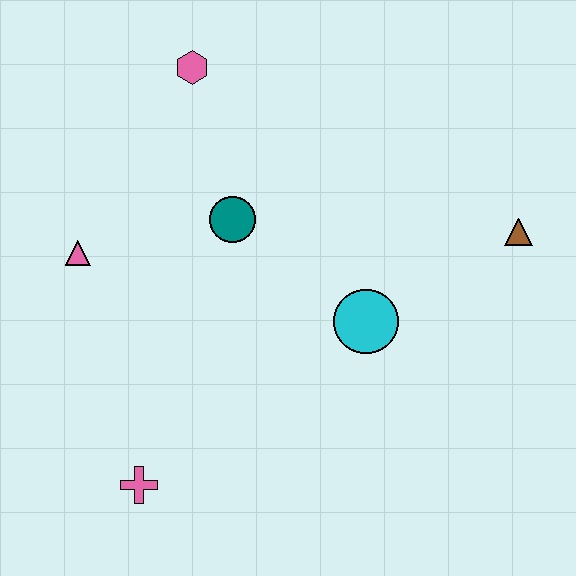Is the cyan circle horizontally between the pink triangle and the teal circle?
No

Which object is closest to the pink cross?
The pink triangle is closest to the pink cross.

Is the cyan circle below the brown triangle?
Yes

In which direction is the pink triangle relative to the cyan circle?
The pink triangle is to the left of the cyan circle.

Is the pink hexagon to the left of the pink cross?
No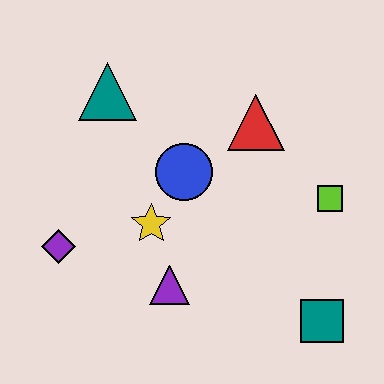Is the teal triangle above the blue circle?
Yes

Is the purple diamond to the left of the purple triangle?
Yes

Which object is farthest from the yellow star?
The teal square is farthest from the yellow star.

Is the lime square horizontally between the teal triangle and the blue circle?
No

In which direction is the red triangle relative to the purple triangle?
The red triangle is above the purple triangle.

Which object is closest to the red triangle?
The blue circle is closest to the red triangle.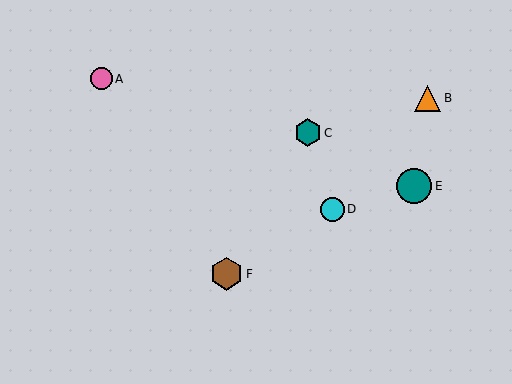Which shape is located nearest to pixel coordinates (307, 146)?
The teal hexagon (labeled C) at (308, 133) is nearest to that location.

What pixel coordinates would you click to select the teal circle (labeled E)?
Click at (414, 186) to select the teal circle E.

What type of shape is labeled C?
Shape C is a teal hexagon.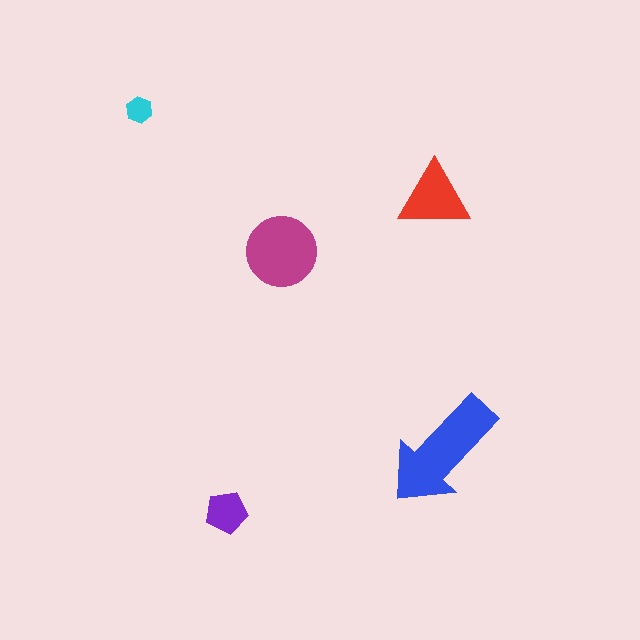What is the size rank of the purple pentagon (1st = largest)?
4th.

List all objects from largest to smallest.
The blue arrow, the magenta circle, the red triangle, the purple pentagon, the cyan hexagon.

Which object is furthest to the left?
The cyan hexagon is leftmost.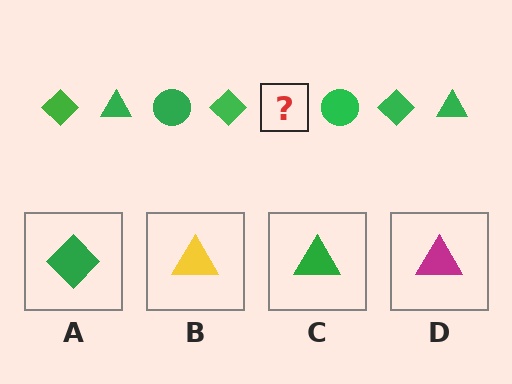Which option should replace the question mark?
Option C.